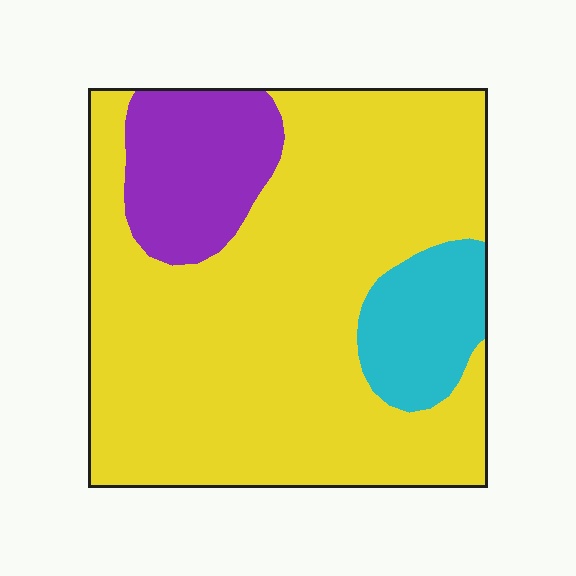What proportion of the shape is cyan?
Cyan takes up about one tenth (1/10) of the shape.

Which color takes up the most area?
Yellow, at roughly 75%.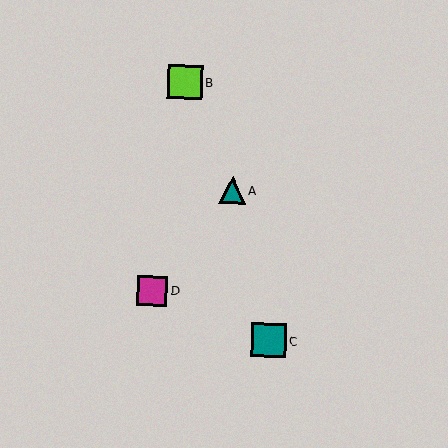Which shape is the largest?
The lime square (labeled B) is the largest.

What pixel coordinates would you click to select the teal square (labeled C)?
Click at (269, 340) to select the teal square C.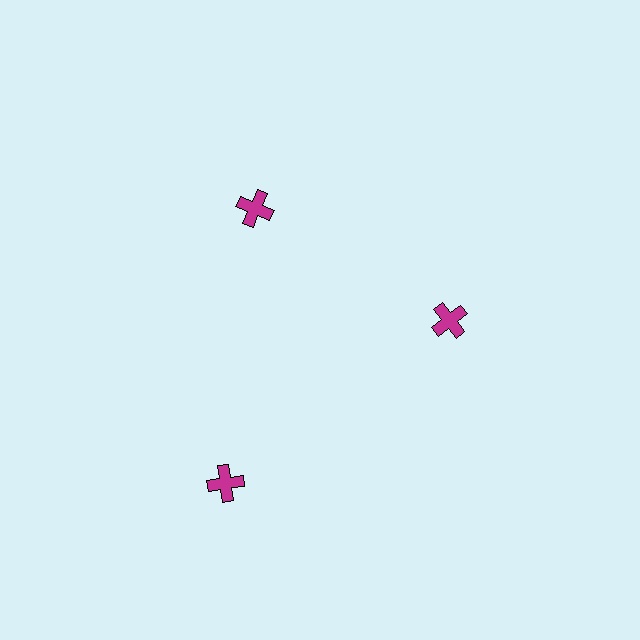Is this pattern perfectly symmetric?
No. The 3 magenta crosses are arranged in a ring, but one element near the 7 o'clock position is pushed outward from the center, breaking the 3-fold rotational symmetry.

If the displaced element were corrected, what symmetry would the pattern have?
It would have 3-fold rotational symmetry — the pattern would map onto itself every 120 degrees.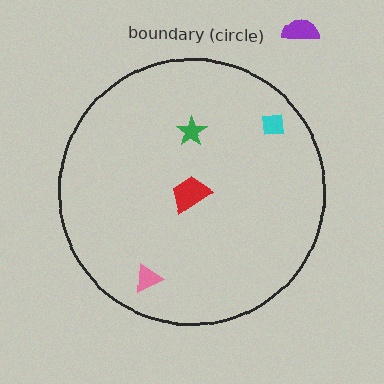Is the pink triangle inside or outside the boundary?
Inside.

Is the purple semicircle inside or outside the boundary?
Outside.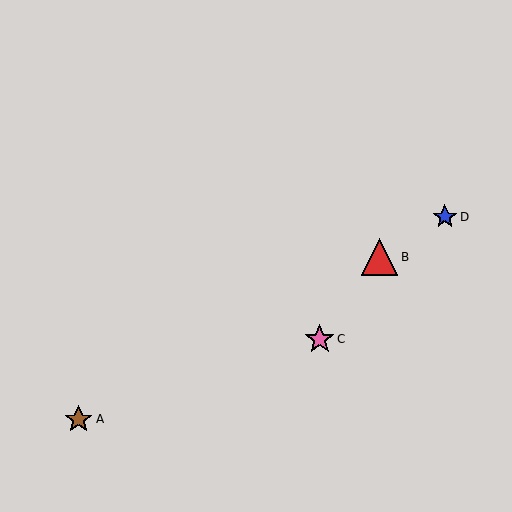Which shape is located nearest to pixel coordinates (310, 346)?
The pink star (labeled C) at (320, 339) is nearest to that location.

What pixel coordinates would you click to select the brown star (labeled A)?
Click at (78, 419) to select the brown star A.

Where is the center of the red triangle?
The center of the red triangle is at (379, 257).